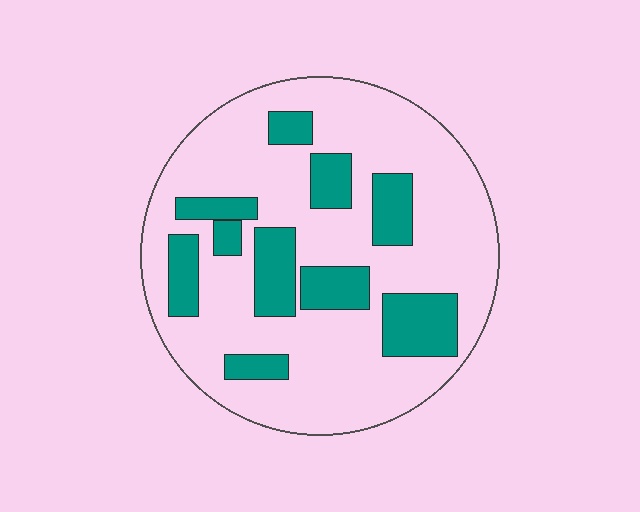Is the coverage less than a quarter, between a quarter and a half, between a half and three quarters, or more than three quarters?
Between a quarter and a half.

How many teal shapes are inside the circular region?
10.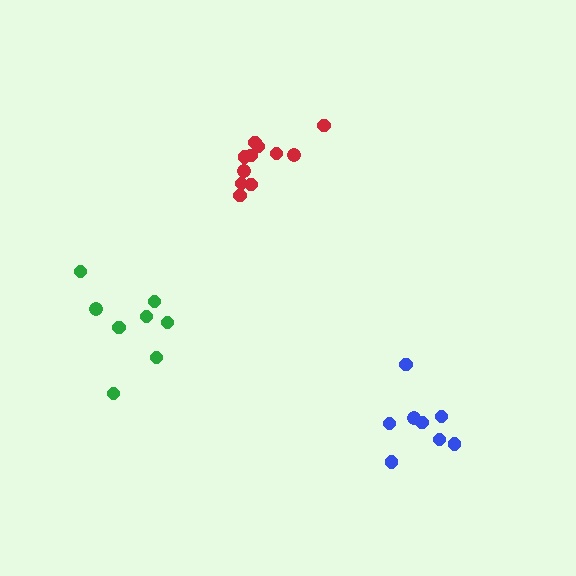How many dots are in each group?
Group 1: 8 dots, Group 2: 8 dots, Group 3: 11 dots (27 total).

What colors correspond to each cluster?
The clusters are colored: green, blue, red.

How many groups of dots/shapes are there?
There are 3 groups.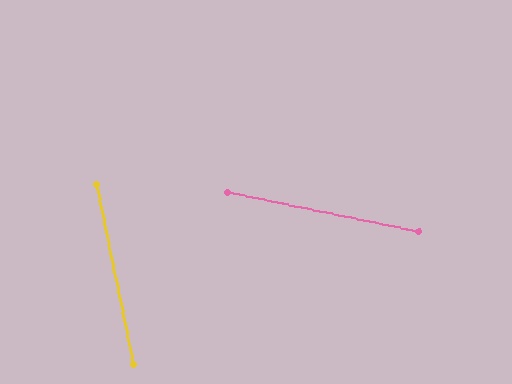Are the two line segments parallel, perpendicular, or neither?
Neither parallel nor perpendicular — they differ by about 67°.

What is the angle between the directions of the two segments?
Approximately 67 degrees.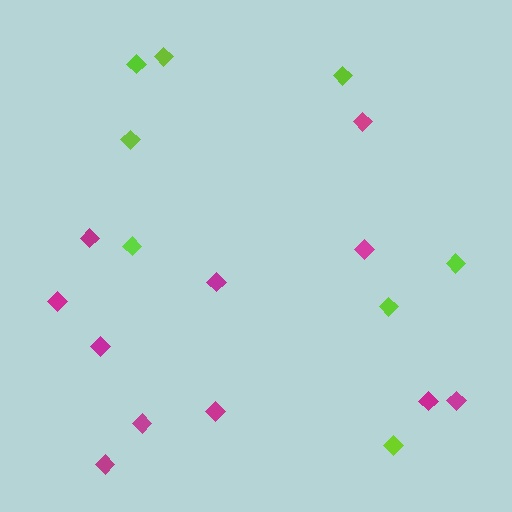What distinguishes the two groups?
There are 2 groups: one group of lime diamonds (8) and one group of magenta diamonds (11).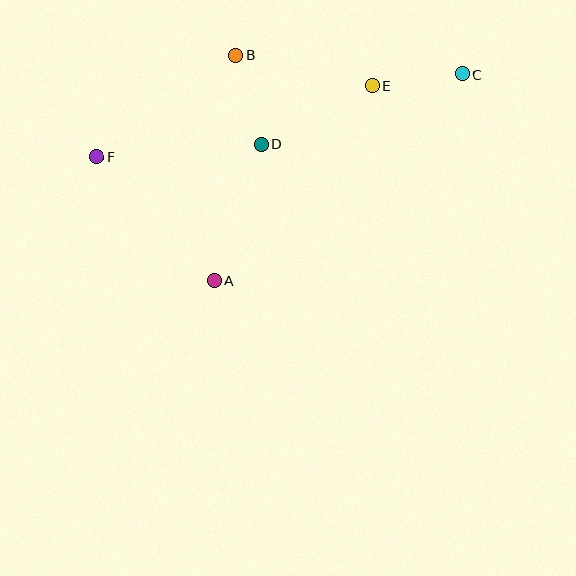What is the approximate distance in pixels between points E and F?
The distance between E and F is approximately 284 pixels.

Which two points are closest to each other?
Points C and E are closest to each other.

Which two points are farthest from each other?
Points C and F are farthest from each other.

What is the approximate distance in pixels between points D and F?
The distance between D and F is approximately 165 pixels.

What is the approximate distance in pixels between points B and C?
The distance between B and C is approximately 227 pixels.